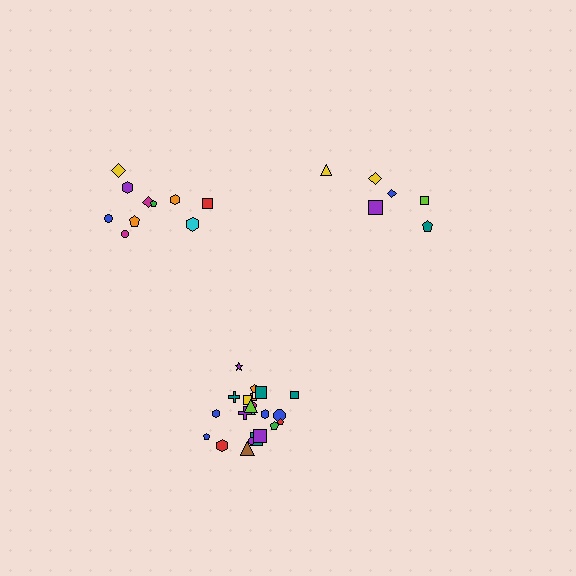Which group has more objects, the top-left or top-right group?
The top-left group.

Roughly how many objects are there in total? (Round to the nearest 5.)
Roughly 40 objects in total.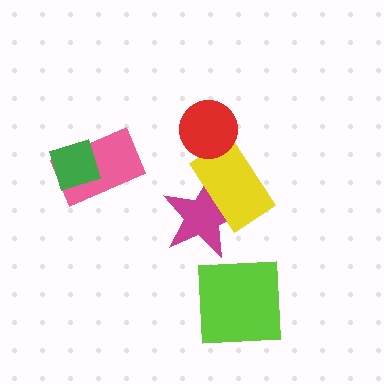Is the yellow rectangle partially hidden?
Yes, it is partially covered by another shape.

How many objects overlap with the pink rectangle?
1 object overlaps with the pink rectangle.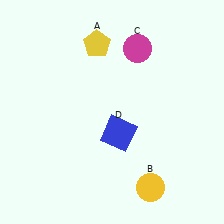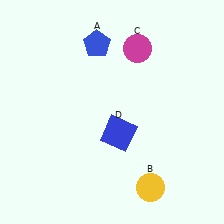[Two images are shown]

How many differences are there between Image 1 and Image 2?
There is 1 difference between the two images.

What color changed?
The pentagon (A) changed from yellow in Image 1 to blue in Image 2.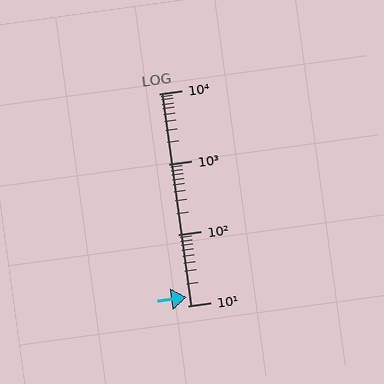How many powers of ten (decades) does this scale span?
The scale spans 3 decades, from 10 to 10000.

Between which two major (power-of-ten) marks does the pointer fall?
The pointer is between 10 and 100.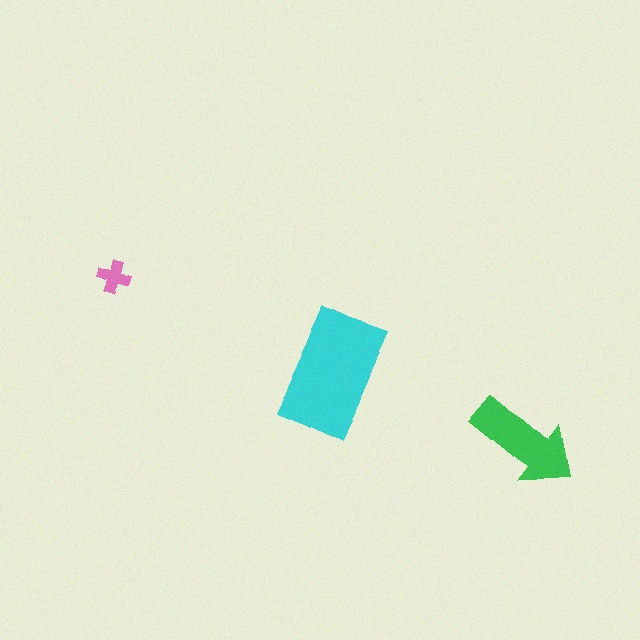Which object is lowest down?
The green arrow is bottommost.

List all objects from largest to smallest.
The cyan rectangle, the green arrow, the pink cross.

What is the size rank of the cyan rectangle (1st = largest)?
1st.